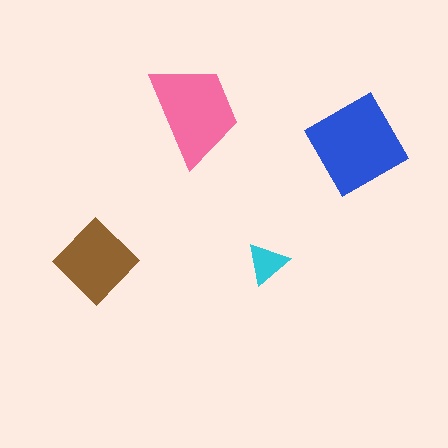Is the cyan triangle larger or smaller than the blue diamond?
Smaller.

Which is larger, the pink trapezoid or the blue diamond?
The blue diamond.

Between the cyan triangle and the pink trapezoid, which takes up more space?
The pink trapezoid.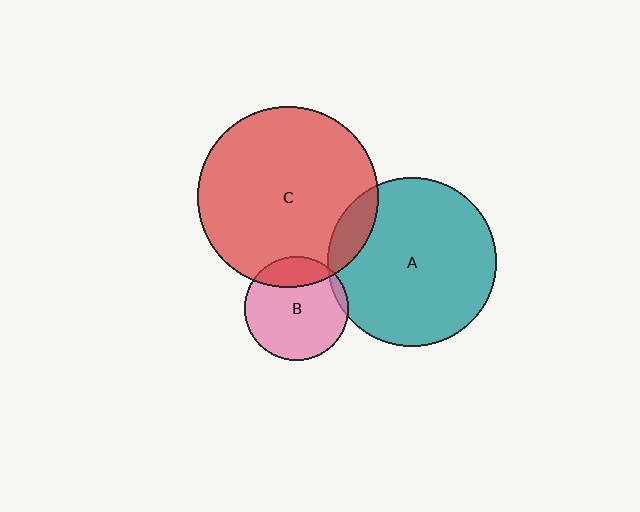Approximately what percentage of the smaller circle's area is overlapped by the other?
Approximately 10%.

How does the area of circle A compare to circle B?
Approximately 2.6 times.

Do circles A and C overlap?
Yes.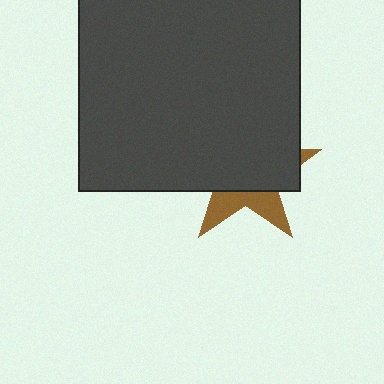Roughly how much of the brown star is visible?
A small part of it is visible (roughly 31%).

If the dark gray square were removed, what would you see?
You would see the complete brown star.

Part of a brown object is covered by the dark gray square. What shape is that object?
It is a star.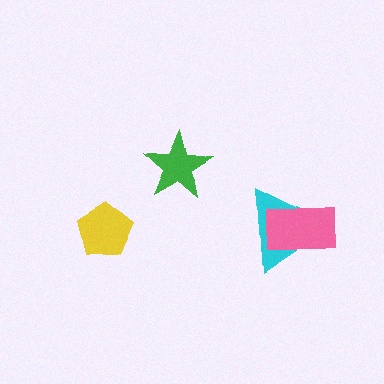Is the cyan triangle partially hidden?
Yes, it is partially covered by another shape.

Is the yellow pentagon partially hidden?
No, no other shape covers it.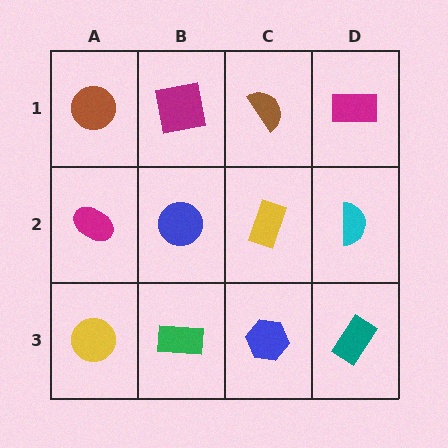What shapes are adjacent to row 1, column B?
A blue circle (row 2, column B), a brown circle (row 1, column A), a brown semicircle (row 1, column C).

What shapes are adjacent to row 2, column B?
A magenta square (row 1, column B), a green rectangle (row 3, column B), a magenta ellipse (row 2, column A), a yellow rectangle (row 2, column C).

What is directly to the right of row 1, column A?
A magenta square.